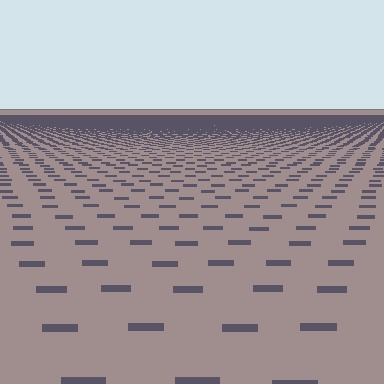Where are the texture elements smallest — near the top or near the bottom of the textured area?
Near the top.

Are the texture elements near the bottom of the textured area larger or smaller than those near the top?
Larger. Near the bottom, elements are closer to the viewer and appear at a bigger on-screen size.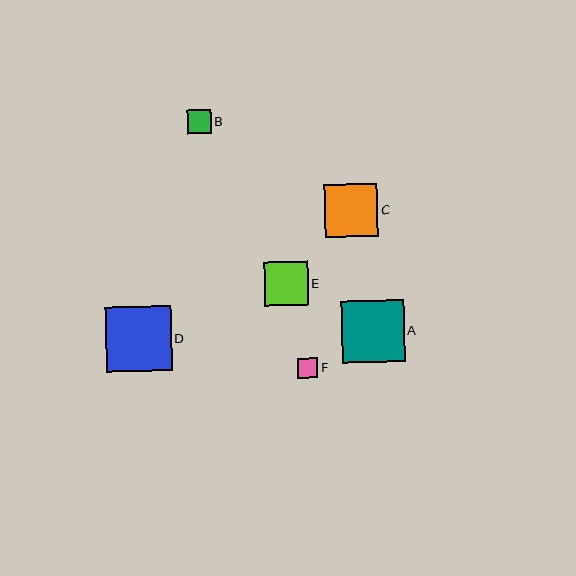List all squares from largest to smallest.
From largest to smallest: D, A, C, E, B, F.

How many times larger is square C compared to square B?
Square C is approximately 2.2 times the size of square B.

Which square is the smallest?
Square F is the smallest with a size of approximately 20 pixels.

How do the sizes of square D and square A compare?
Square D and square A are approximately the same size.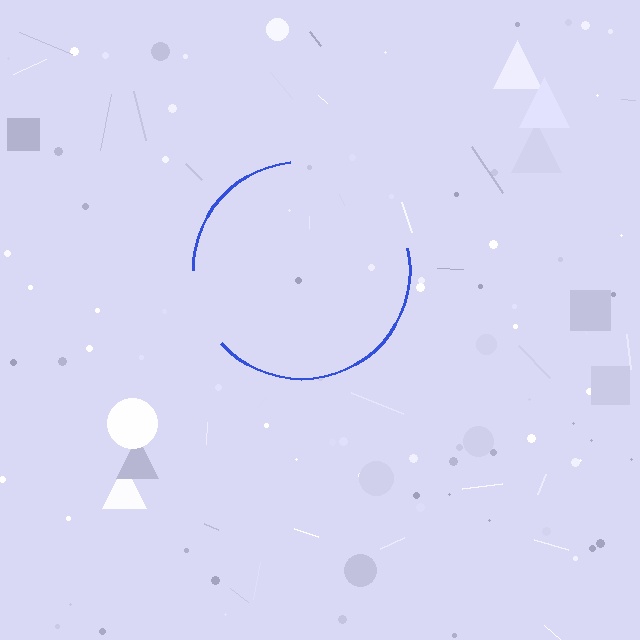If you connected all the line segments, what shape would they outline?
They would outline a circle.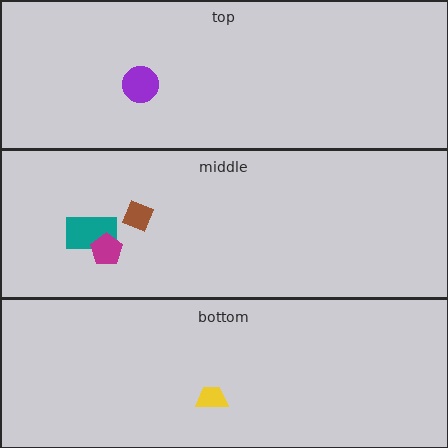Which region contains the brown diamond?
The middle region.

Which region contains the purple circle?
The top region.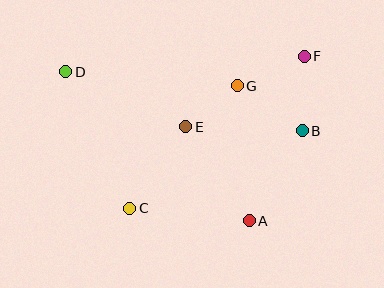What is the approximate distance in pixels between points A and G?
The distance between A and G is approximately 136 pixels.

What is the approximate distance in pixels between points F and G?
The distance between F and G is approximately 73 pixels.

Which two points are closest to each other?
Points E and G are closest to each other.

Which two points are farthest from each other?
Points B and D are farthest from each other.